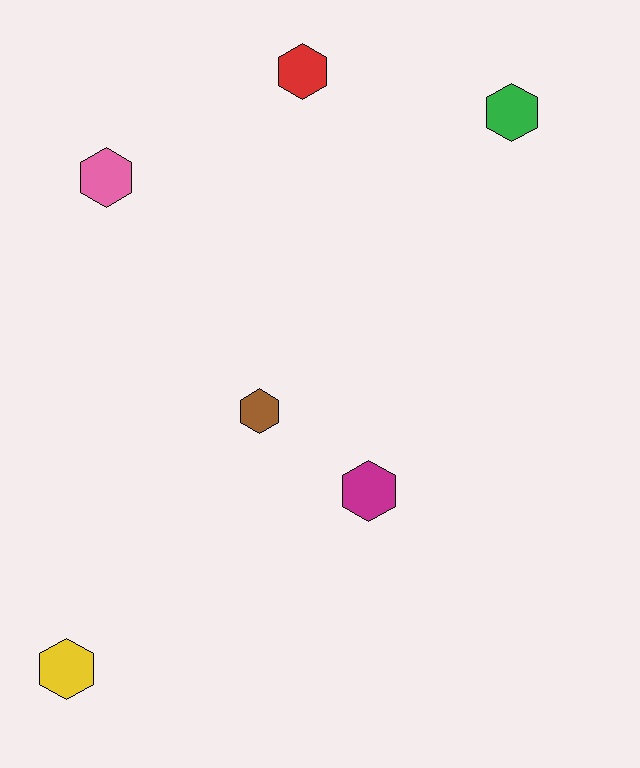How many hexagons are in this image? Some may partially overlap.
There are 6 hexagons.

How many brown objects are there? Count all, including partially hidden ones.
There is 1 brown object.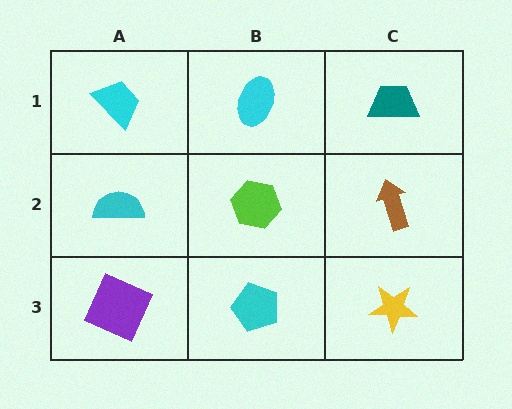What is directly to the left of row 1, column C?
A cyan ellipse.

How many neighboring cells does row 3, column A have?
2.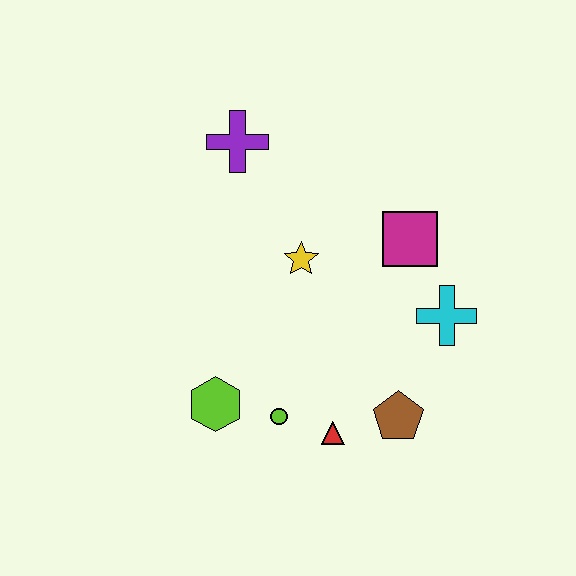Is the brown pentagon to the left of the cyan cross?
Yes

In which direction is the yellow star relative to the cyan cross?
The yellow star is to the left of the cyan cross.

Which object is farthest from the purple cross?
The brown pentagon is farthest from the purple cross.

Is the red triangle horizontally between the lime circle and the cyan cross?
Yes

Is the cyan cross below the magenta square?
Yes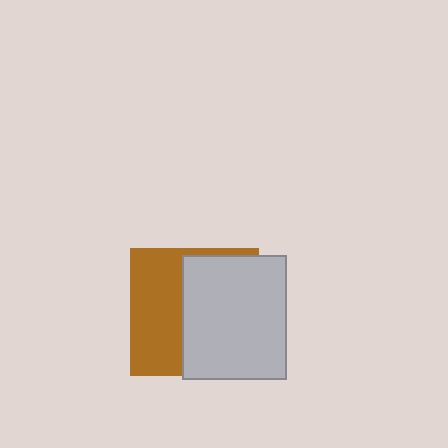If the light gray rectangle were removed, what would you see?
You would see the complete brown square.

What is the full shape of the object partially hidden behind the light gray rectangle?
The partially hidden object is a brown square.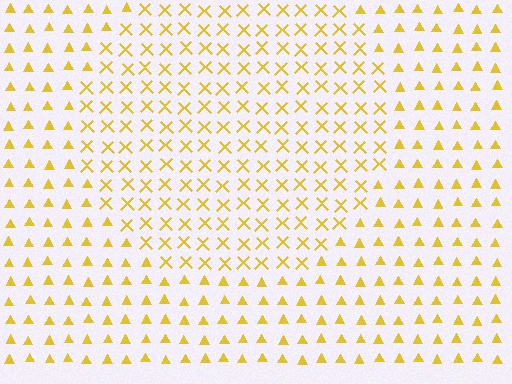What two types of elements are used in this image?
The image uses X marks inside the circle region and triangles outside it.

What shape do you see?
I see a circle.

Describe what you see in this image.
The image is filled with small yellow elements arranged in a uniform grid. A circle-shaped region contains X marks, while the surrounding area contains triangles. The boundary is defined purely by the change in element shape.